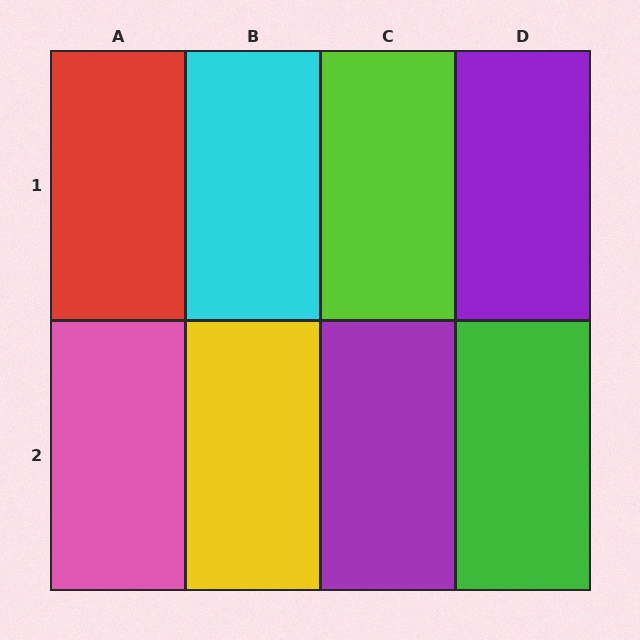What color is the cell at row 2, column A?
Pink.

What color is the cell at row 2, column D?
Green.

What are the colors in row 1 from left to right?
Red, cyan, lime, purple.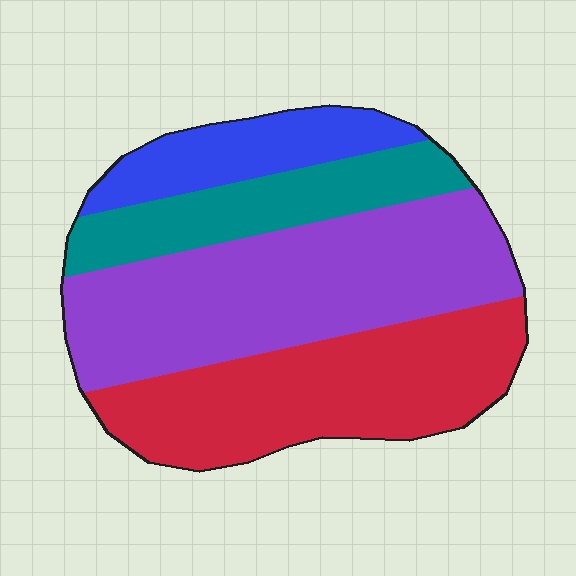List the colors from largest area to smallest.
From largest to smallest: purple, red, teal, blue.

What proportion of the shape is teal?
Teal covers around 15% of the shape.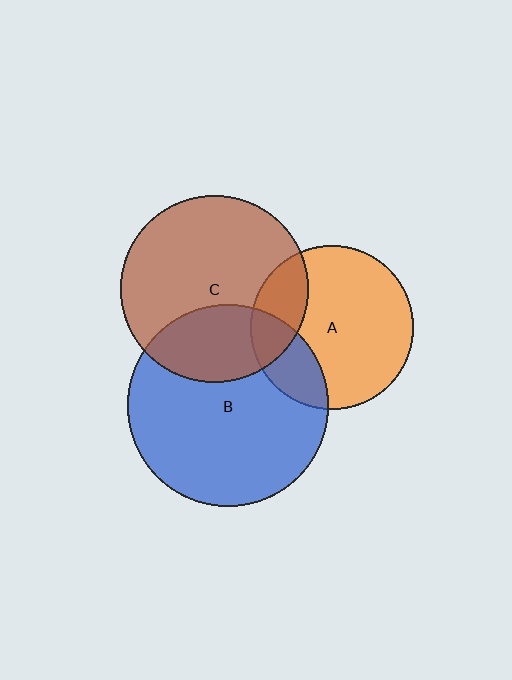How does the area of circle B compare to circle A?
Approximately 1.5 times.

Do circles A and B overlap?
Yes.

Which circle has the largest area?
Circle B (blue).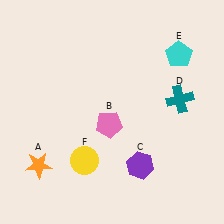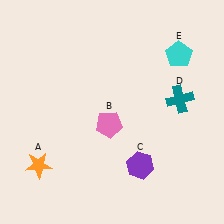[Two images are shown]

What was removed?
The yellow circle (F) was removed in Image 2.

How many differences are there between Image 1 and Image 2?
There is 1 difference between the two images.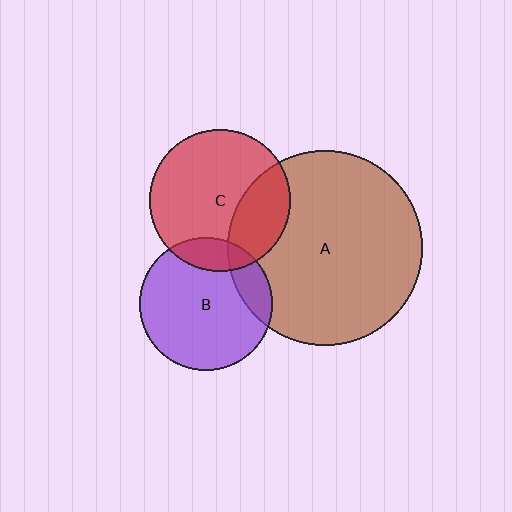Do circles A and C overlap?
Yes.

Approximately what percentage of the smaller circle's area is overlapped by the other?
Approximately 30%.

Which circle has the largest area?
Circle A (brown).